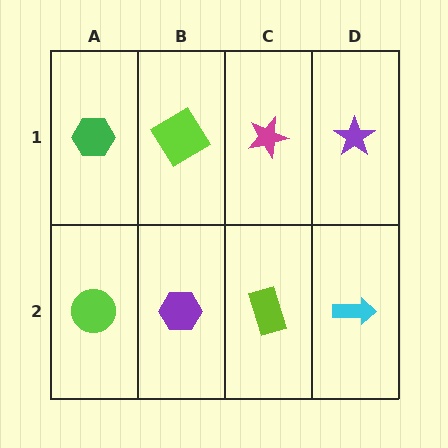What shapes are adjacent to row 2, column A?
A green hexagon (row 1, column A), a purple hexagon (row 2, column B).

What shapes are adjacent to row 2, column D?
A purple star (row 1, column D), a lime rectangle (row 2, column C).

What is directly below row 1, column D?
A cyan arrow.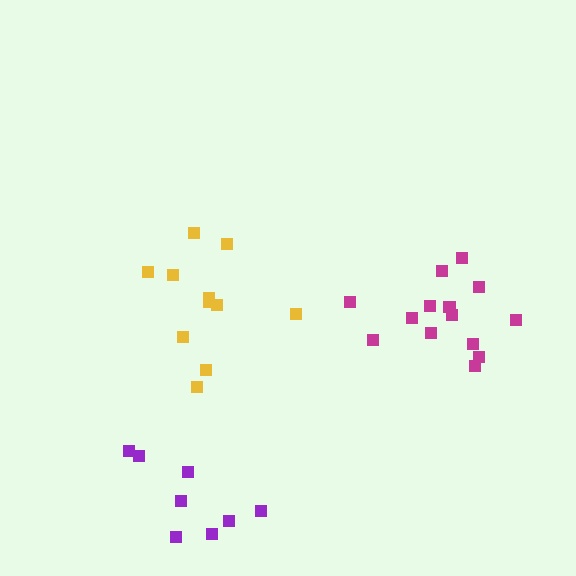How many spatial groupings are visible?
There are 3 spatial groupings.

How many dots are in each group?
Group 1: 11 dots, Group 2: 14 dots, Group 3: 8 dots (33 total).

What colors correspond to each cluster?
The clusters are colored: yellow, magenta, purple.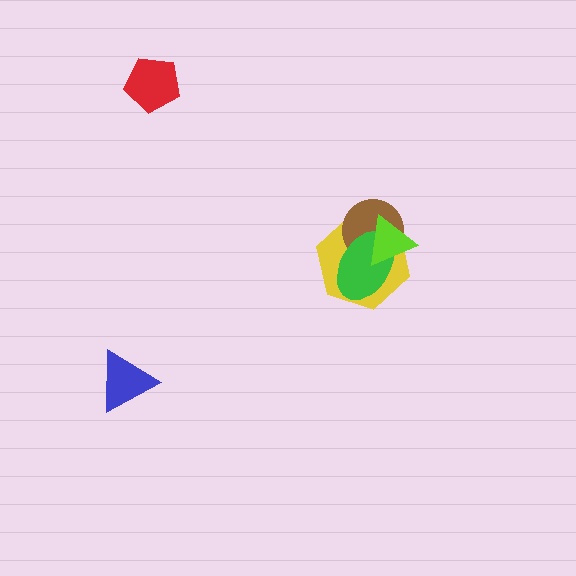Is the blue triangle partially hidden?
No, no other shape covers it.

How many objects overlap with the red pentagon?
0 objects overlap with the red pentagon.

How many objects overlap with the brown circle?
3 objects overlap with the brown circle.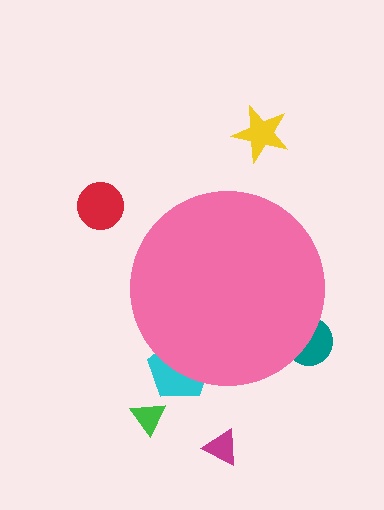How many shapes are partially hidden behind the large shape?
2 shapes are partially hidden.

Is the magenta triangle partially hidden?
No, the magenta triangle is fully visible.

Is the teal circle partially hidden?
Yes, the teal circle is partially hidden behind the pink circle.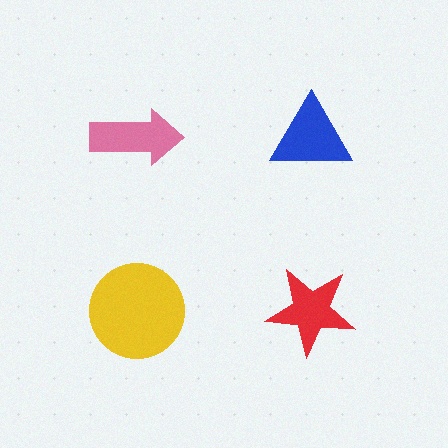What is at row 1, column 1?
A pink arrow.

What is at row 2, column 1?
A yellow circle.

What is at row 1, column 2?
A blue triangle.